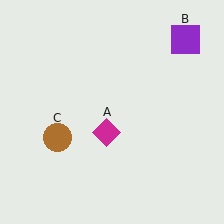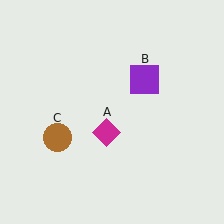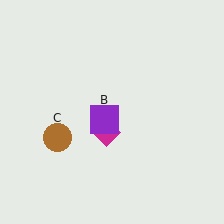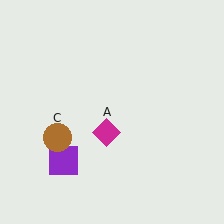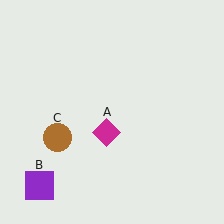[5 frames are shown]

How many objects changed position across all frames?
1 object changed position: purple square (object B).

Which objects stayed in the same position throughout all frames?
Magenta diamond (object A) and brown circle (object C) remained stationary.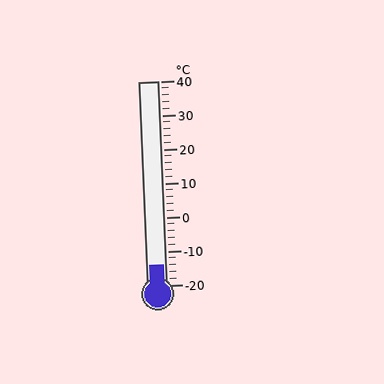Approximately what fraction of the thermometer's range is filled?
The thermometer is filled to approximately 10% of its range.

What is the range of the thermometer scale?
The thermometer scale ranges from -20°C to 40°C.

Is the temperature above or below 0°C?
The temperature is below 0°C.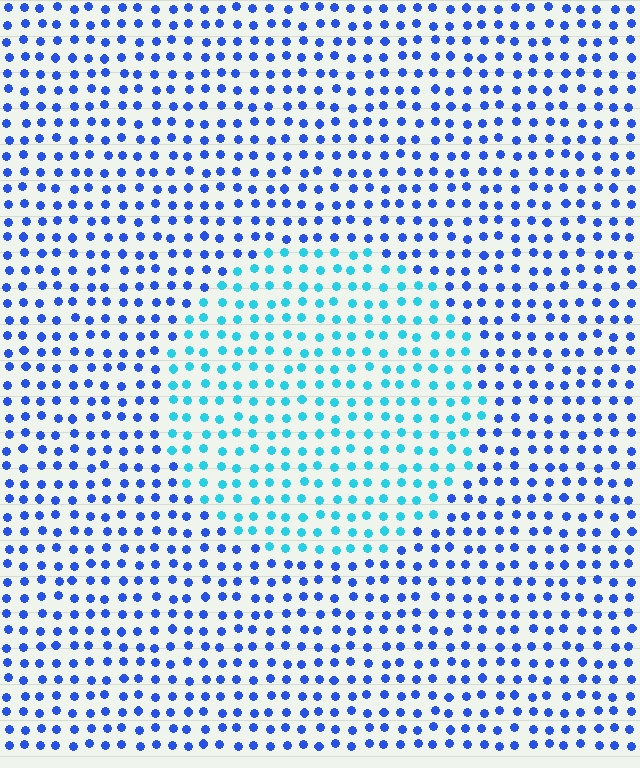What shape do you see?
I see a circle.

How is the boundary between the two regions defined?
The boundary is defined purely by a slight shift in hue (about 40 degrees). Spacing, size, and orientation are identical on both sides.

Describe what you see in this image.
The image is filled with small blue elements in a uniform arrangement. A circle-shaped region is visible where the elements are tinted to a slightly different hue, forming a subtle color boundary.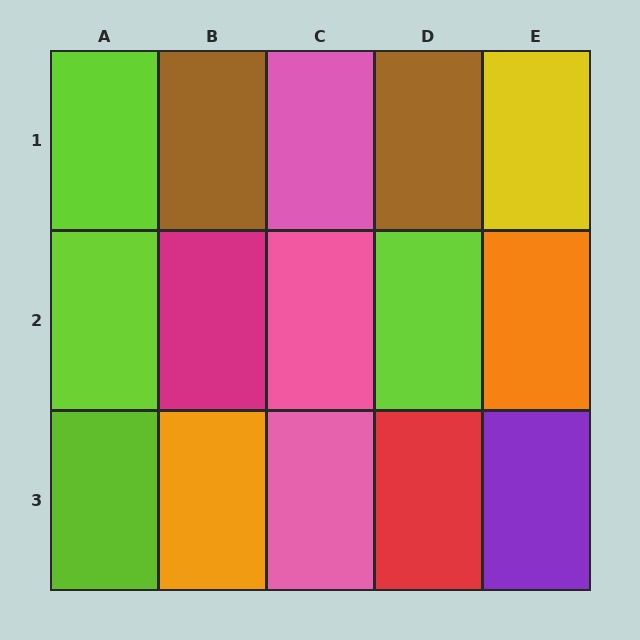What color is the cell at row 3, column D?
Red.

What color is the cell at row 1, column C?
Pink.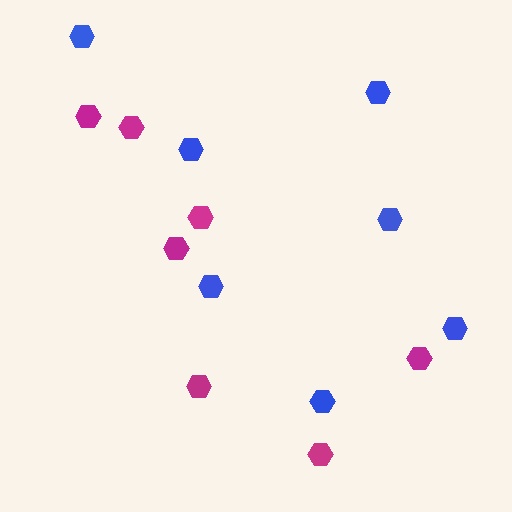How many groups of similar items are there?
There are 2 groups: one group of blue hexagons (7) and one group of magenta hexagons (7).